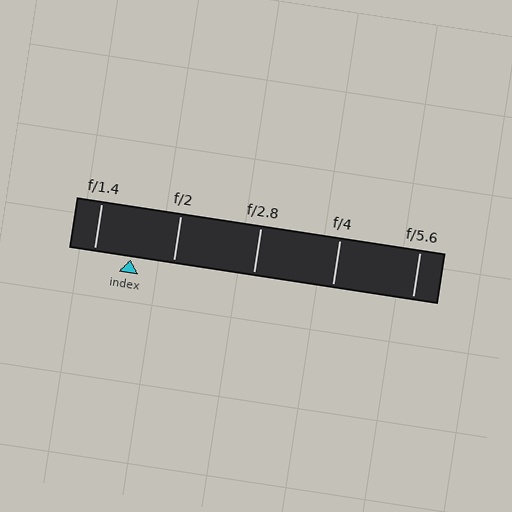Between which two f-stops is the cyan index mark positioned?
The index mark is between f/1.4 and f/2.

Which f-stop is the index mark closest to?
The index mark is closest to f/1.4.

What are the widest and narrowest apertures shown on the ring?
The widest aperture shown is f/1.4 and the narrowest is f/5.6.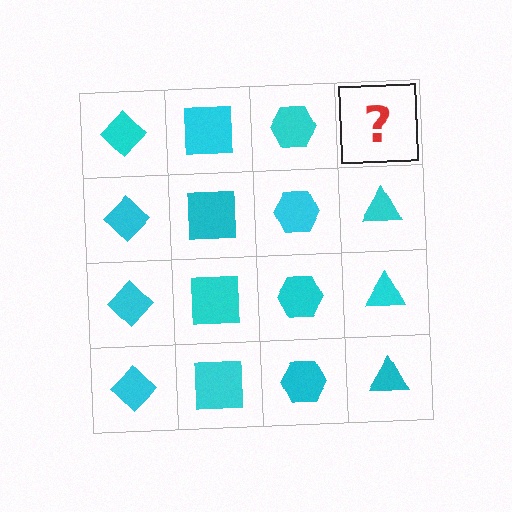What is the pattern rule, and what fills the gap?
The rule is that each column has a consistent shape. The gap should be filled with a cyan triangle.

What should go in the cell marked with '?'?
The missing cell should contain a cyan triangle.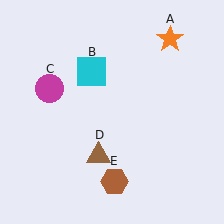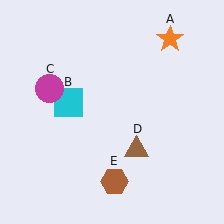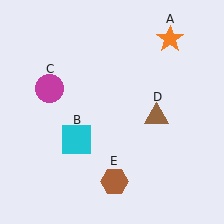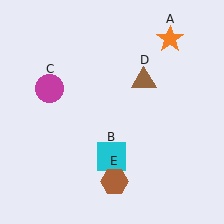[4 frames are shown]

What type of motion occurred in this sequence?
The cyan square (object B), brown triangle (object D) rotated counterclockwise around the center of the scene.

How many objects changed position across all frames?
2 objects changed position: cyan square (object B), brown triangle (object D).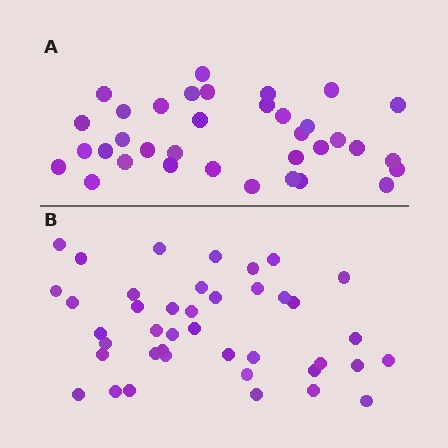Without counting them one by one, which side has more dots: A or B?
Region B (the bottom region) has more dots.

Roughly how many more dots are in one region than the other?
Region B has about 6 more dots than region A.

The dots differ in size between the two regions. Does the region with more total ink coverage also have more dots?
No. Region A has more total ink coverage because its dots are larger, but region B actually contains more individual dots. Total area can be misleading — the number of items is what matters here.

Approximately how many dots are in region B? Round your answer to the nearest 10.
About 40 dots. (The exact count is 41, which rounds to 40.)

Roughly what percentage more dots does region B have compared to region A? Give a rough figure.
About 15% more.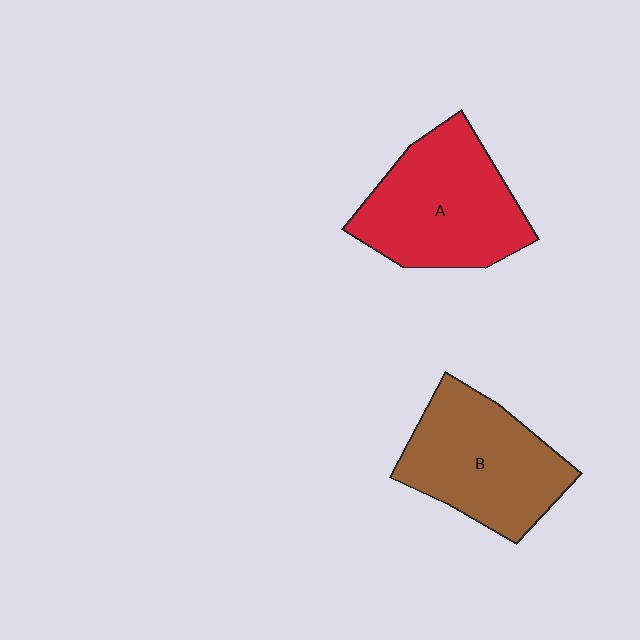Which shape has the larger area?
Shape A (red).